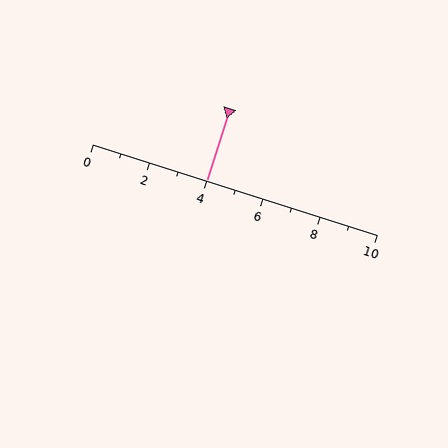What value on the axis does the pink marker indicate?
The marker indicates approximately 4.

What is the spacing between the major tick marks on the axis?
The major ticks are spaced 2 apart.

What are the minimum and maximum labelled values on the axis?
The axis runs from 0 to 10.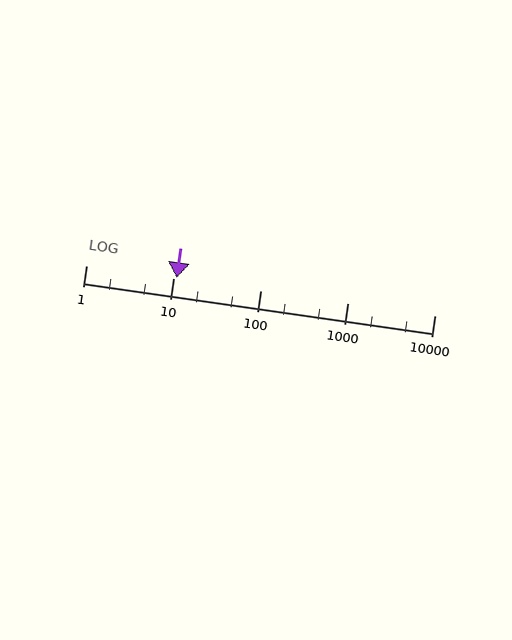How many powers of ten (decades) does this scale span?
The scale spans 4 decades, from 1 to 10000.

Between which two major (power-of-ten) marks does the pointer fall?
The pointer is between 10 and 100.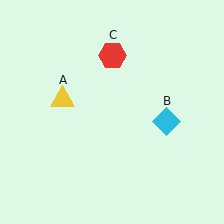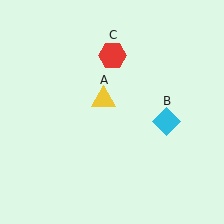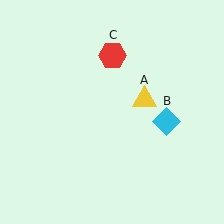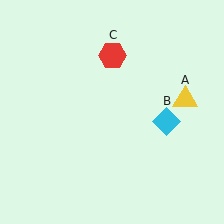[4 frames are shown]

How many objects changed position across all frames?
1 object changed position: yellow triangle (object A).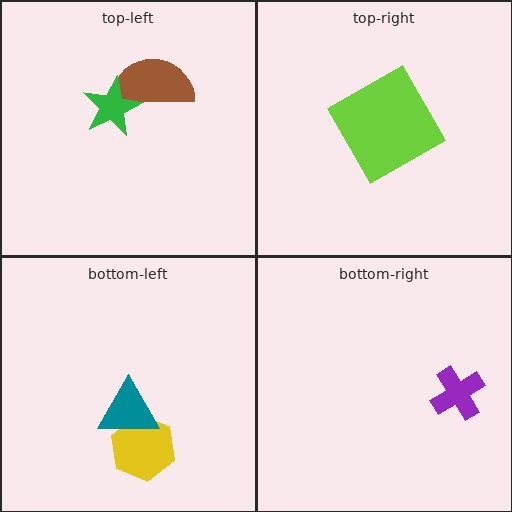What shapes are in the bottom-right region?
The purple cross.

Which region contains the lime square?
The top-right region.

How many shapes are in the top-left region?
2.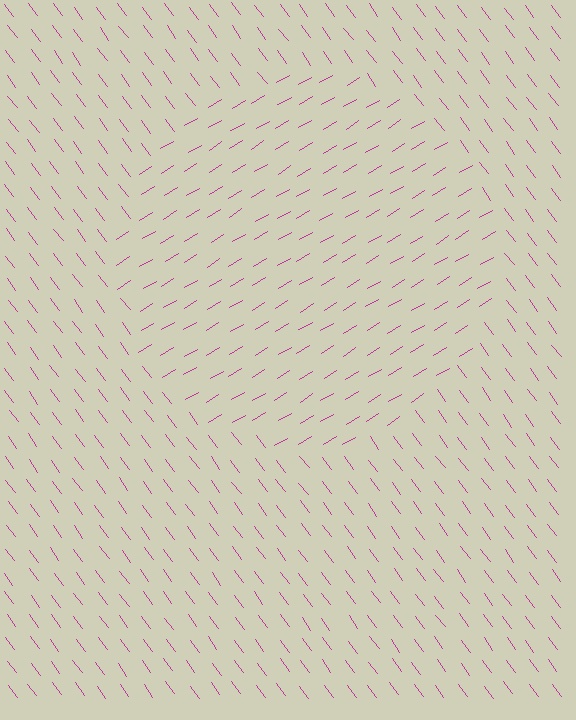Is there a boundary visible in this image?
Yes, there is a texture boundary formed by a change in line orientation.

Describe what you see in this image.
The image is filled with small magenta line segments. A circle region in the image has lines oriented differently from the surrounding lines, creating a visible texture boundary.